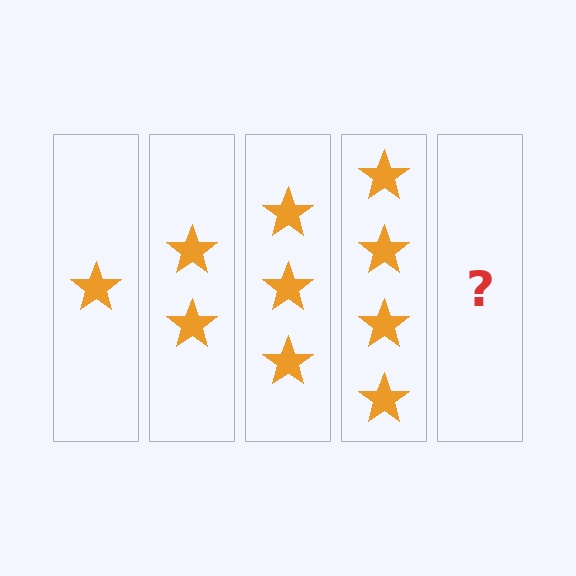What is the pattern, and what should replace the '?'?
The pattern is that each step adds one more star. The '?' should be 5 stars.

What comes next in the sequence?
The next element should be 5 stars.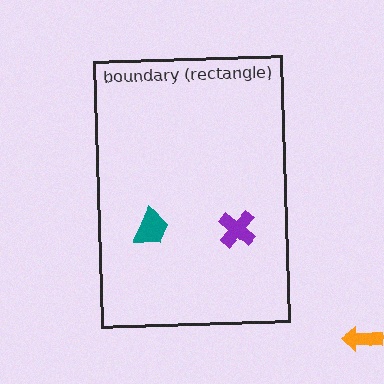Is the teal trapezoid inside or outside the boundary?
Inside.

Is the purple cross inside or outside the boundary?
Inside.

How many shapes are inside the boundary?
2 inside, 1 outside.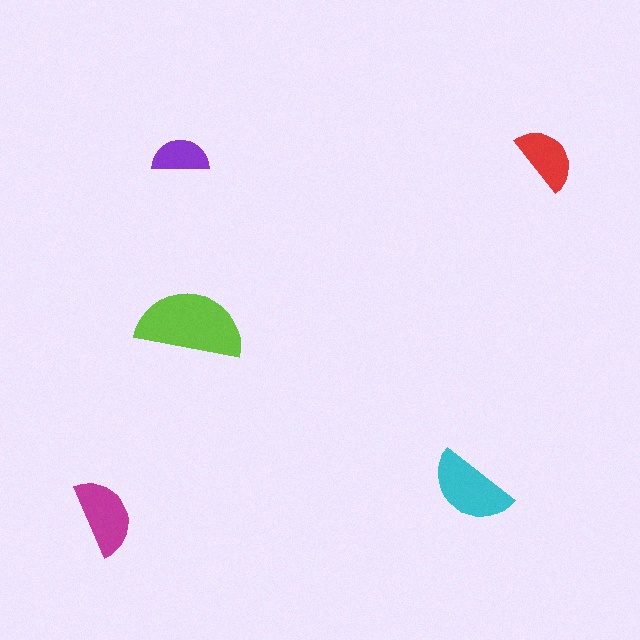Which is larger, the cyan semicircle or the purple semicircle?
The cyan one.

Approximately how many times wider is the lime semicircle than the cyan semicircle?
About 1.5 times wider.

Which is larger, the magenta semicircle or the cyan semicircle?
The cyan one.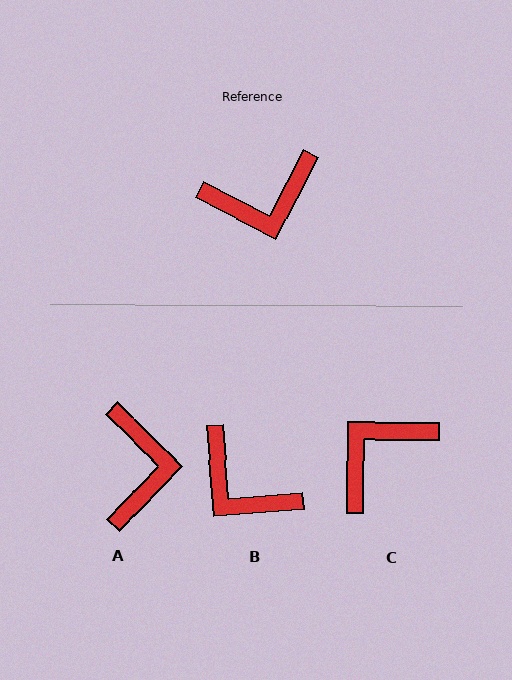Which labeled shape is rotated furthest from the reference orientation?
C, about 153 degrees away.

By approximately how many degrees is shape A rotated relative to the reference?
Approximately 73 degrees counter-clockwise.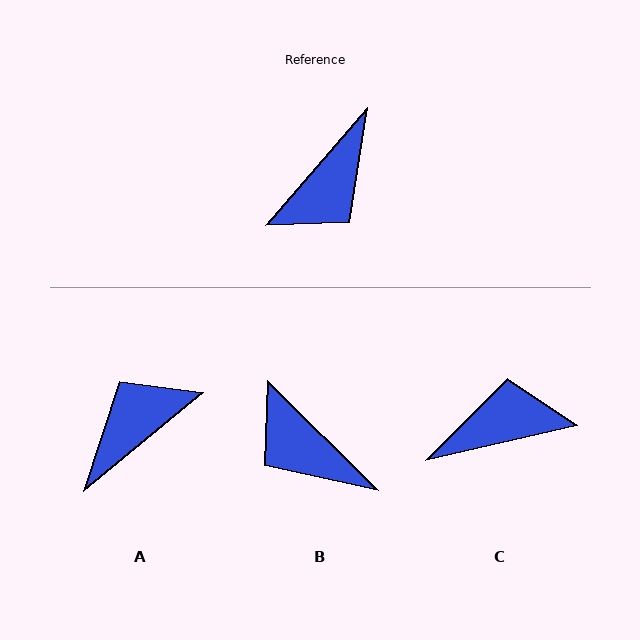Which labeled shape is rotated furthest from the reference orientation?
A, about 171 degrees away.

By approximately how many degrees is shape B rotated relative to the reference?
Approximately 94 degrees clockwise.